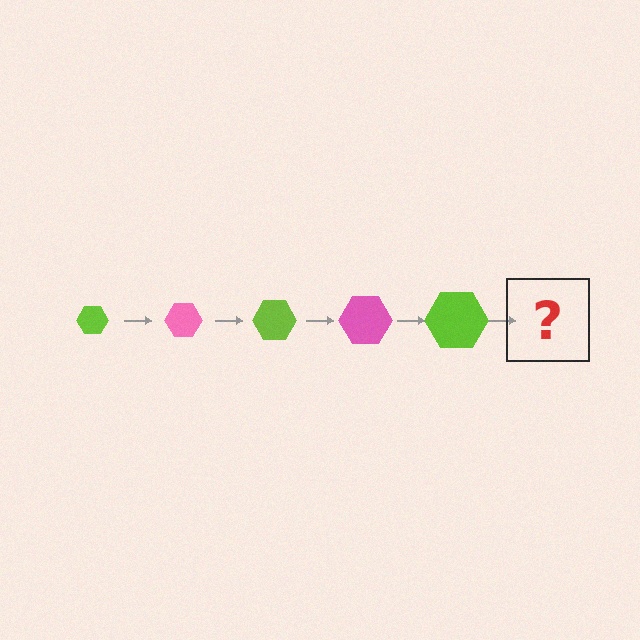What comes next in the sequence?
The next element should be a pink hexagon, larger than the previous one.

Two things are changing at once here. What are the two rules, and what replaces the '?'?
The two rules are that the hexagon grows larger each step and the color cycles through lime and pink. The '?' should be a pink hexagon, larger than the previous one.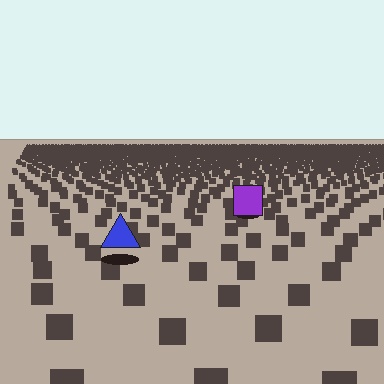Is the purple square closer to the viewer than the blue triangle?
No. The blue triangle is closer — you can tell from the texture gradient: the ground texture is coarser near it.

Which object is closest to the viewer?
The blue triangle is closest. The texture marks near it are larger and more spread out.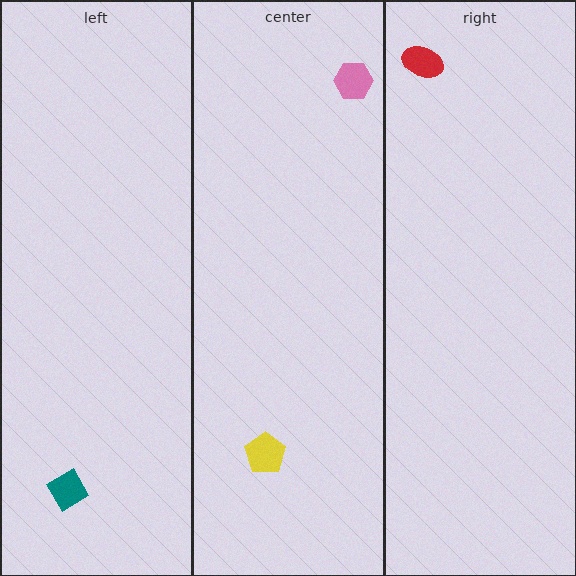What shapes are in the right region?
The red ellipse.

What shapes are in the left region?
The teal diamond.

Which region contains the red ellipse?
The right region.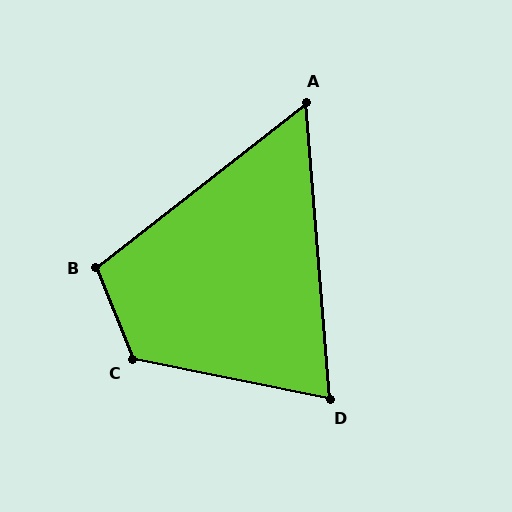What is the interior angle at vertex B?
Approximately 106 degrees (obtuse).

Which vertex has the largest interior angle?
C, at approximately 123 degrees.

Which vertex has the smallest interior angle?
A, at approximately 57 degrees.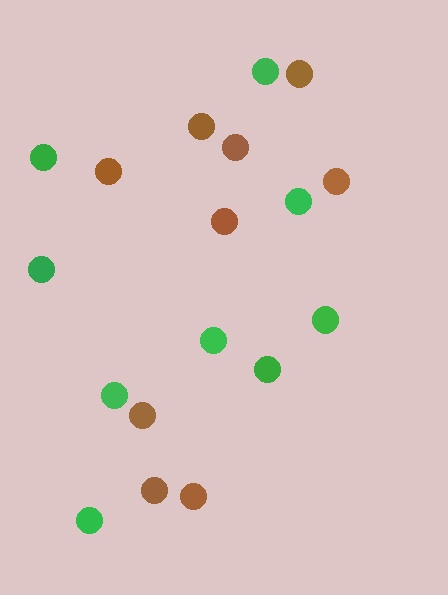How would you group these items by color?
There are 2 groups: one group of brown circles (9) and one group of green circles (9).